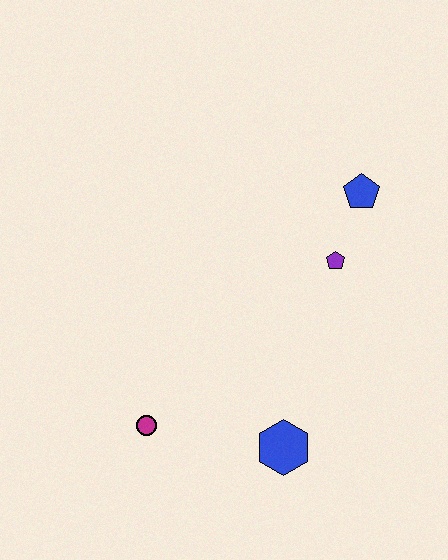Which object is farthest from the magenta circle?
The blue pentagon is farthest from the magenta circle.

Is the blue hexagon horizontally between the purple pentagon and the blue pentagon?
No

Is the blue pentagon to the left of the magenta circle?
No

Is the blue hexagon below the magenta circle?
Yes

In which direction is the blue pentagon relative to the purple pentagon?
The blue pentagon is above the purple pentagon.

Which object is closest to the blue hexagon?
The magenta circle is closest to the blue hexagon.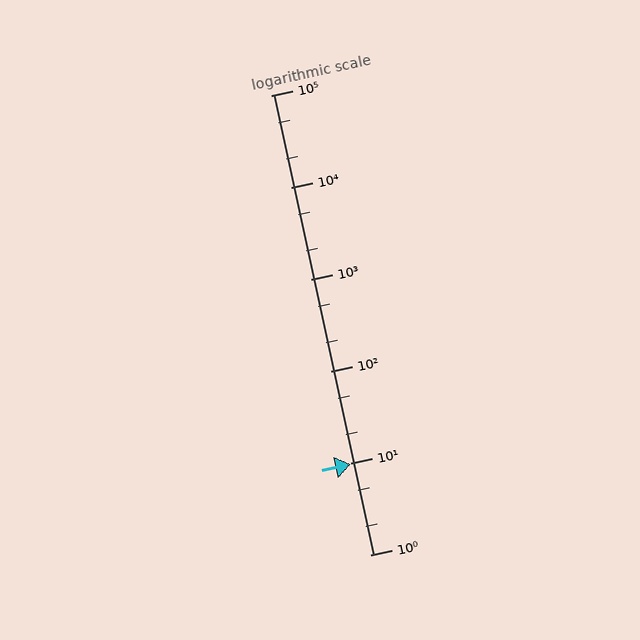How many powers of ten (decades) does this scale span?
The scale spans 5 decades, from 1 to 100000.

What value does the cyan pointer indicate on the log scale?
The pointer indicates approximately 9.6.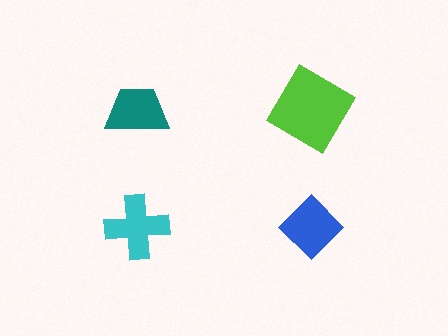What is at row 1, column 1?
A teal trapezoid.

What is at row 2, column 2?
A blue diamond.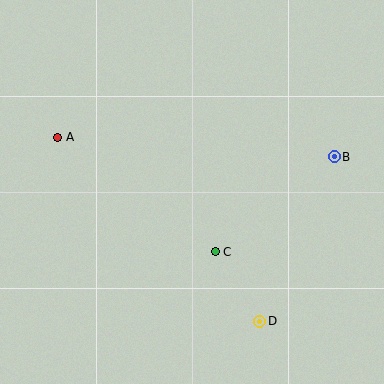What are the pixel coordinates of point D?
Point D is at (260, 321).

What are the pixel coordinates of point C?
Point C is at (215, 252).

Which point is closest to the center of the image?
Point C at (215, 252) is closest to the center.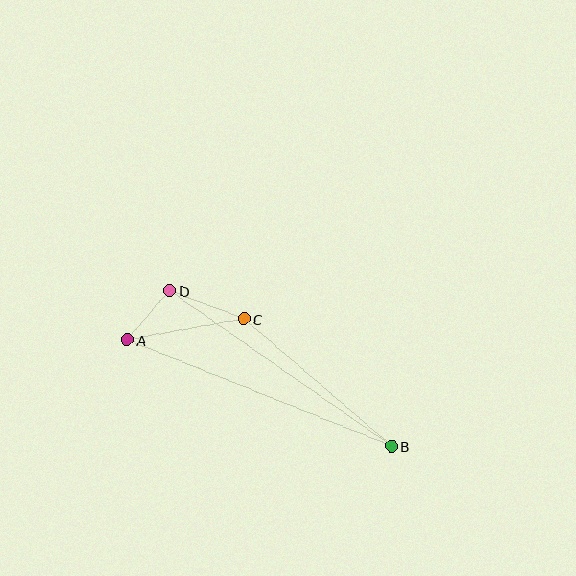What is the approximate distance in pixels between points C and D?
The distance between C and D is approximately 79 pixels.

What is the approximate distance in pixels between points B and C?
The distance between B and C is approximately 195 pixels.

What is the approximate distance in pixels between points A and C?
The distance between A and C is approximately 118 pixels.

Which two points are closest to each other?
Points A and D are closest to each other.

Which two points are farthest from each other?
Points A and B are farthest from each other.